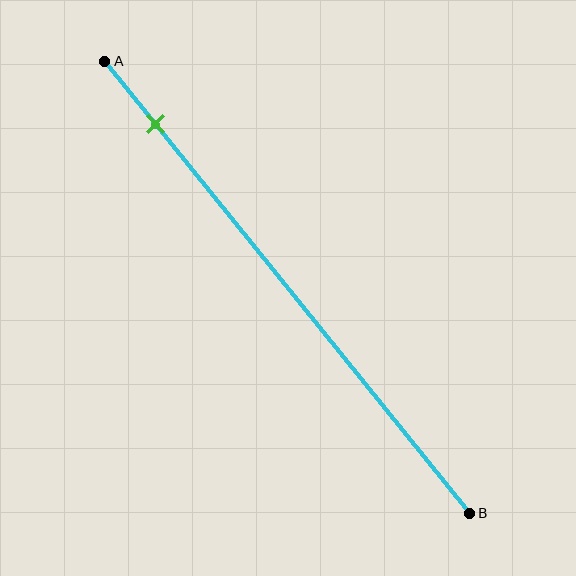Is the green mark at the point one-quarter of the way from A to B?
No, the mark is at about 15% from A, not at the 25% one-quarter point.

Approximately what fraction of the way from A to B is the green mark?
The green mark is approximately 15% of the way from A to B.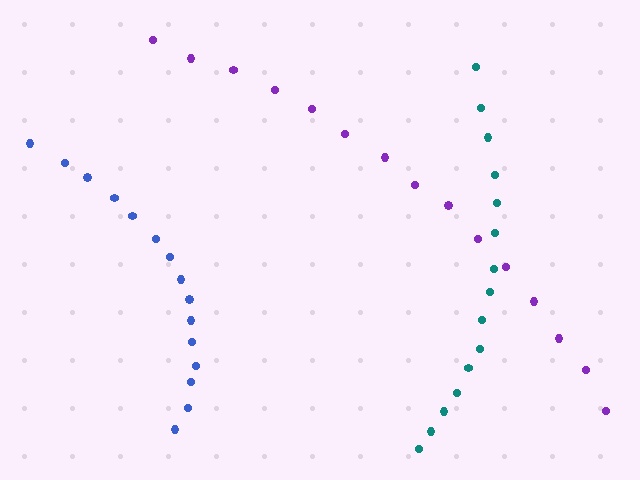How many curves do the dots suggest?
There are 3 distinct paths.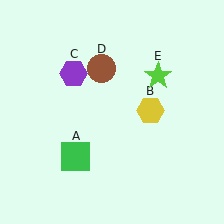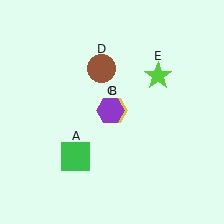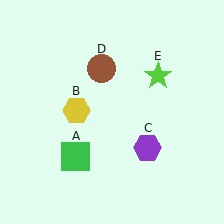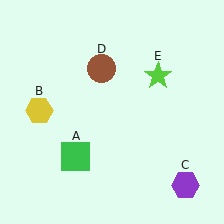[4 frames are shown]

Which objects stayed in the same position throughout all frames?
Green square (object A) and brown circle (object D) and lime star (object E) remained stationary.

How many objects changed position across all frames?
2 objects changed position: yellow hexagon (object B), purple hexagon (object C).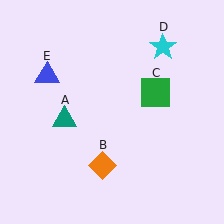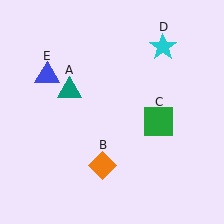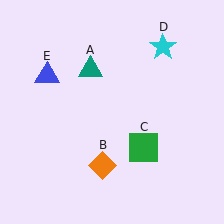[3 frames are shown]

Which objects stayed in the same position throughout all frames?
Orange diamond (object B) and cyan star (object D) and blue triangle (object E) remained stationary.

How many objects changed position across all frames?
2 objects changed position: teal triangle (object A), green square (object C).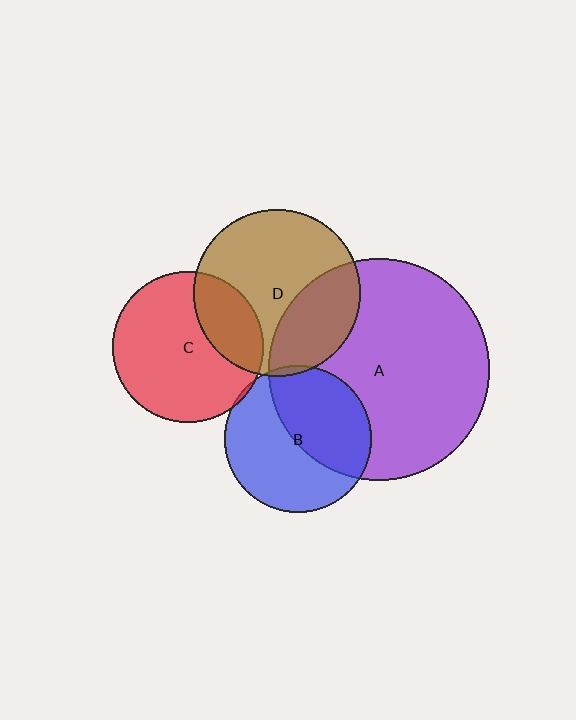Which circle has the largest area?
Circle A (purple).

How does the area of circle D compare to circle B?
Approximately 1.3 times.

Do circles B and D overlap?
Yes.